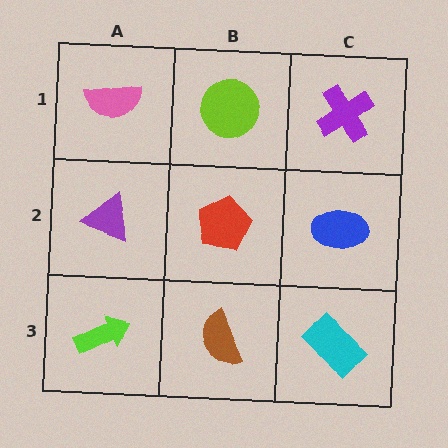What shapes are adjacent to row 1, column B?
A red pentagon (row 2, column B), a pink semicircle (row 1, column A), a purple cross (row 1, column C).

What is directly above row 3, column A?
A purple triangle.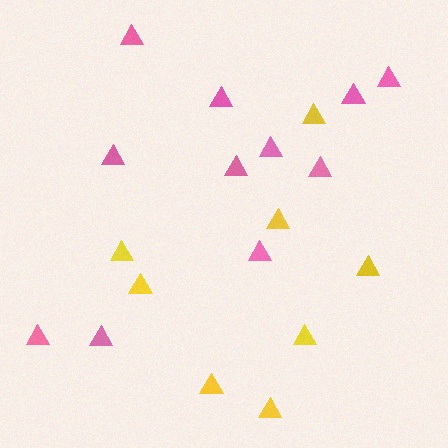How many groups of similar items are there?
There are 2 groups: one group of yellow triangles (8) and one group of pink triangles (11).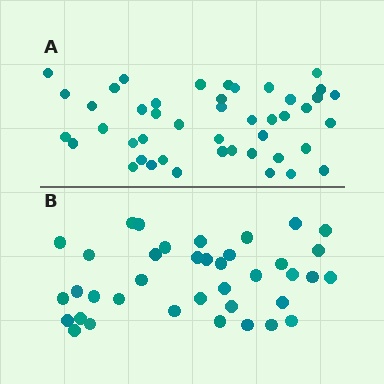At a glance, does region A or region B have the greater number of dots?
Region A (the top region) has more dots.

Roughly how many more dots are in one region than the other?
Region A has roughly 8 or so more dots than region B.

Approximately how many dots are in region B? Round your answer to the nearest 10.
About 40 dots. (The exact count is 38, which rounds to 40.)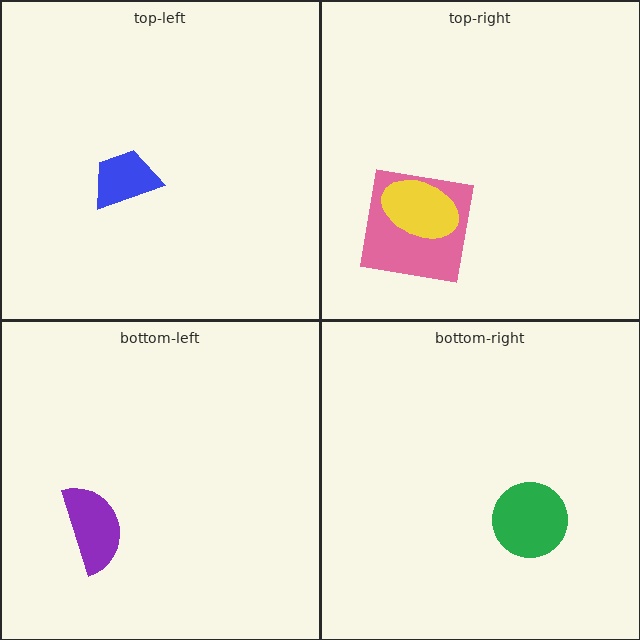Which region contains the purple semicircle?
The bottom-left region.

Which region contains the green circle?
The bottom-right region.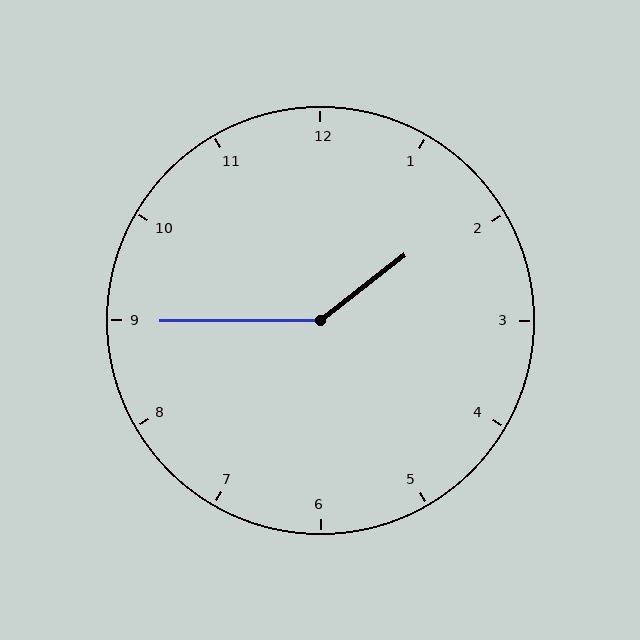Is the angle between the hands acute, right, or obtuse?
It is obtuse.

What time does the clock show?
1:45.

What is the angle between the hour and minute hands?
Approximately 142 degrees.